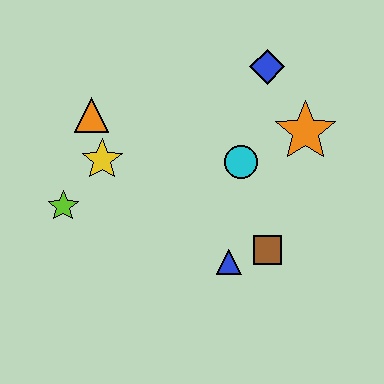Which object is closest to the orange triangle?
The yellow star is closest to the orange triangle.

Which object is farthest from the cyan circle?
The lime star is farthest from the cyan circle.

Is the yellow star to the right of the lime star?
Yes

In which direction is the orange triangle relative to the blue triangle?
The orange triangle is above the blue triangle.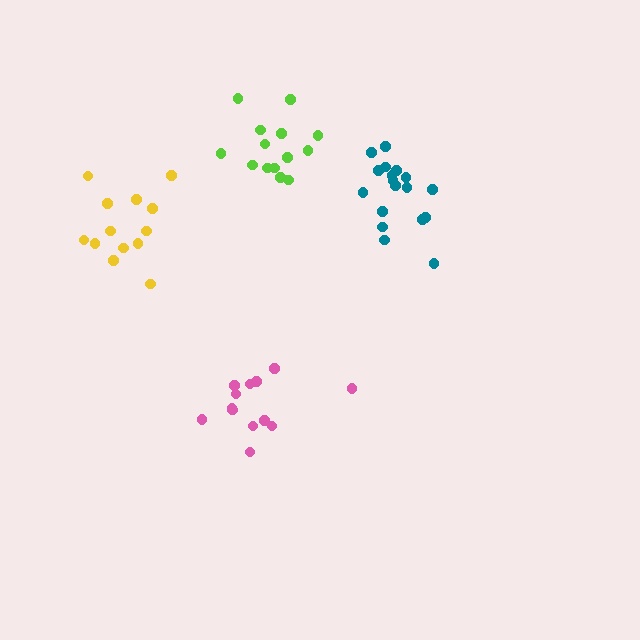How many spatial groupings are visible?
There are 4 spatial groupings.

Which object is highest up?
The lime cluster is topmost.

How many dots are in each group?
Group 1: 18 dots, Group 2: 13 dots, Group 3: 14 dots, Group 4: 13 dots (58 total).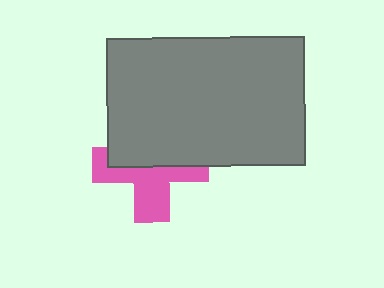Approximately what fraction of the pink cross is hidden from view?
Roughly 52% of the pink cross is hidden behind the gray rectangle.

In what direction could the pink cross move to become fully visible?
The pink cross could move down. That would shift it out from behind the gray rectangle entirely.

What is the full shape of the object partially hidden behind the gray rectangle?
The partially hidden object is a pink cross.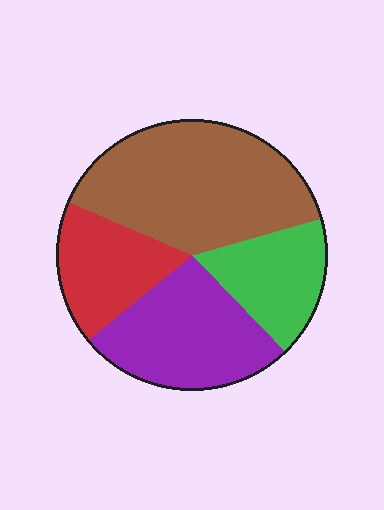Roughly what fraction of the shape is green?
Green takes up less than a quarter of the shape.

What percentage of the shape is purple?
Purple takes up about one quarter (1/4) of the shape.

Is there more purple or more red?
Purple.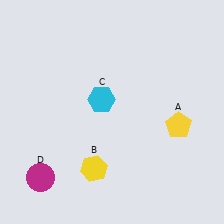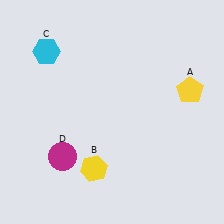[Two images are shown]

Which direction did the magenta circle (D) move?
The magenta circle (D) moved right.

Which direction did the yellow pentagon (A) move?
The yellow pentagon (A) moved up.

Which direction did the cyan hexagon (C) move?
The cyan hexagon (C) moved left.